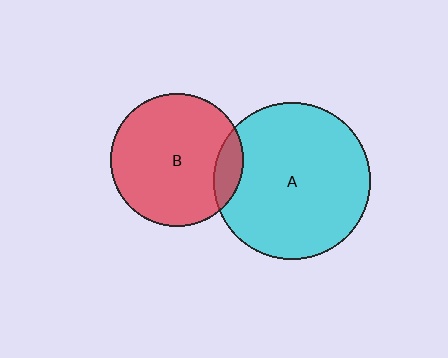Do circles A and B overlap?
Yes.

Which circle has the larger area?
Circle A (cyan).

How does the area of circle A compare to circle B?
Approximately 1.4 times.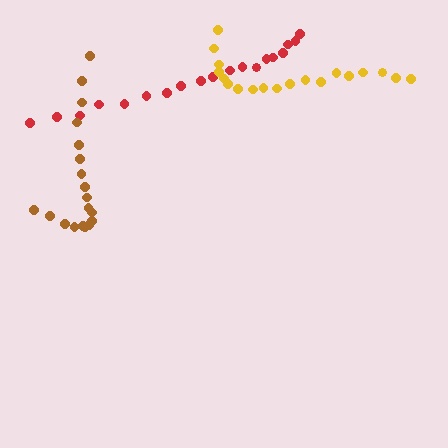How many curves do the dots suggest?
There are 3 distinct paths.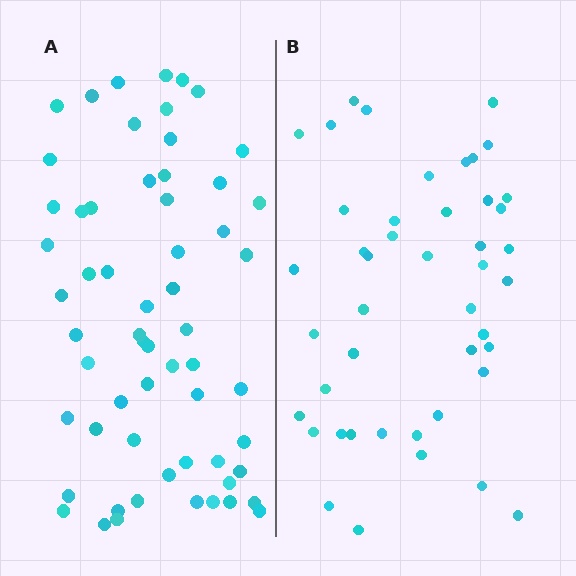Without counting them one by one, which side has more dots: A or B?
Region A (the left region) has more dots.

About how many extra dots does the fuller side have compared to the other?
Region A has approximately 15 more dots than region B.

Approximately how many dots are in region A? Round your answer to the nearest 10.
About 60 dots.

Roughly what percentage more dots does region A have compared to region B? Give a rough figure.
About 35% more.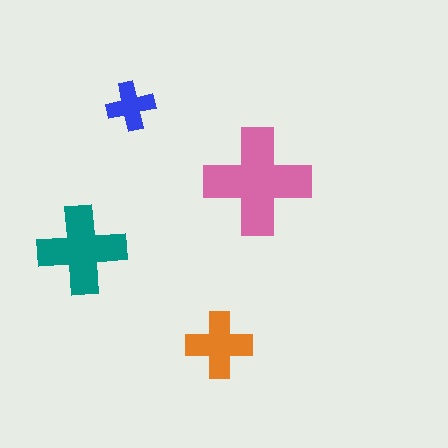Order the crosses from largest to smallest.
the pink one, the teal one, the orange one, the blue one.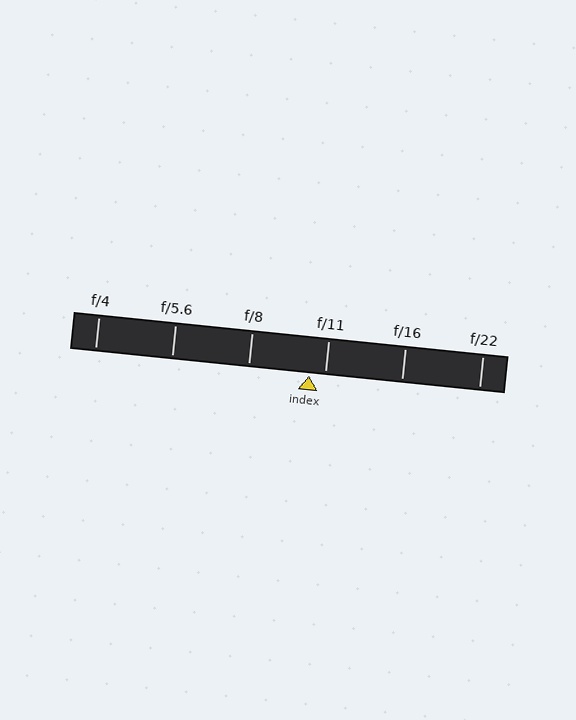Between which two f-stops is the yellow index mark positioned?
The index mark is between f/8 and f/11.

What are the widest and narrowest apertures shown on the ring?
The widest aperture shown is f/4 and the narrowest is f/22.